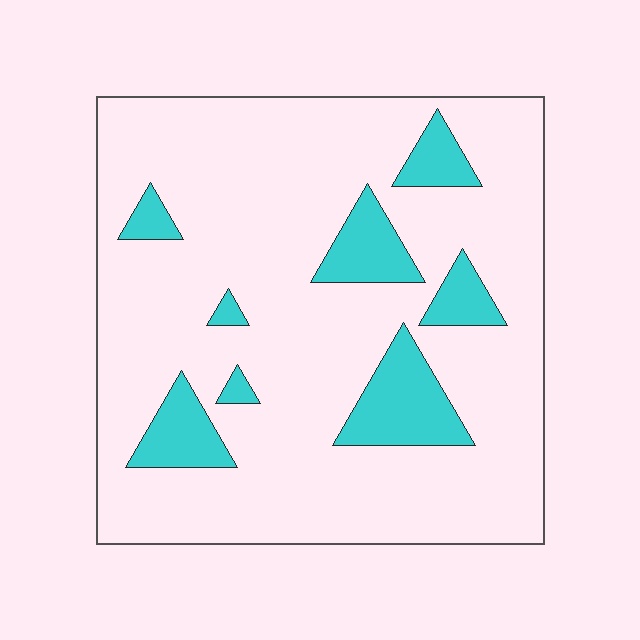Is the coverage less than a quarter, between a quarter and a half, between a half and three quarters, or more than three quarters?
Less than a quarter.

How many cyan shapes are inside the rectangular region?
8.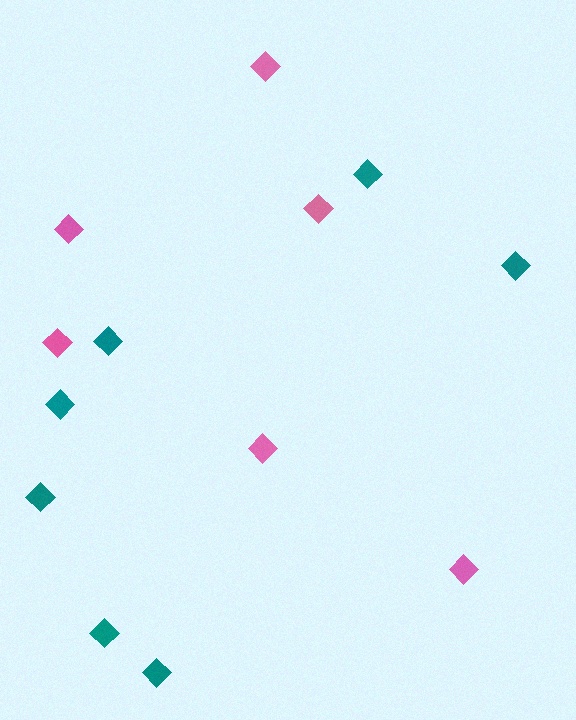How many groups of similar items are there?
There are 2 groups: one group of teal diamonds (7) and one group of pink diamonds (6).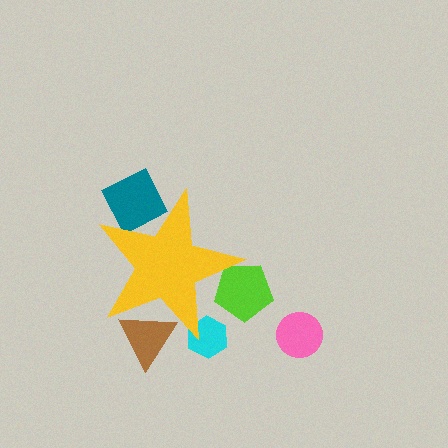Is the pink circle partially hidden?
No, the pink circle is fully visible.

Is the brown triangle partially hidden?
Yes, the brown triangle is partially hidden behind the yellow star.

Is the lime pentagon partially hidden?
Yes, the lime pentagon is partially hidden behind the yellow star.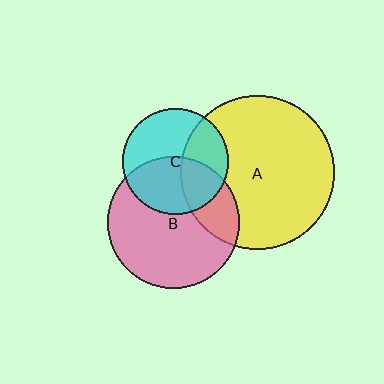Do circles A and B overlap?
Yes.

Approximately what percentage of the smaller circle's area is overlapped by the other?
Approximately 25%.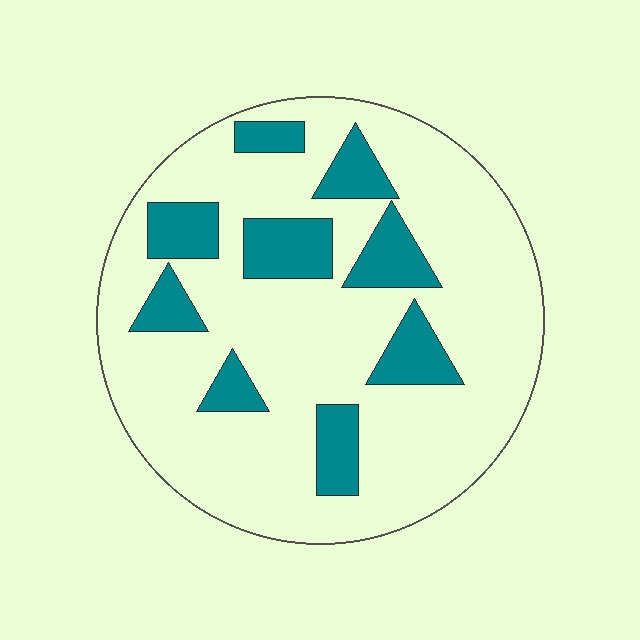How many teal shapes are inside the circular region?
9.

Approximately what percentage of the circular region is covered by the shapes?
Approximately 20%.